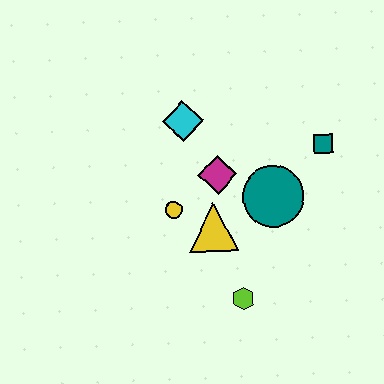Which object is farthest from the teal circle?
The cyan diamond is farthest from the teal circle.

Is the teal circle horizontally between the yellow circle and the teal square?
Yes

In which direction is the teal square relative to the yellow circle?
The teal square is to the right of the yellow circle.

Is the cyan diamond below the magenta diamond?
No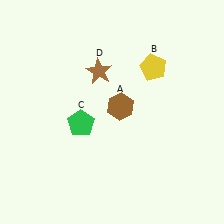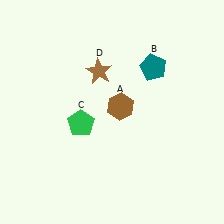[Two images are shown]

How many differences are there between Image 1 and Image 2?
There is 1 difference between the two images.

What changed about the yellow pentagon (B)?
In Image 1, B is yellow. In Image 2, it changed to teal.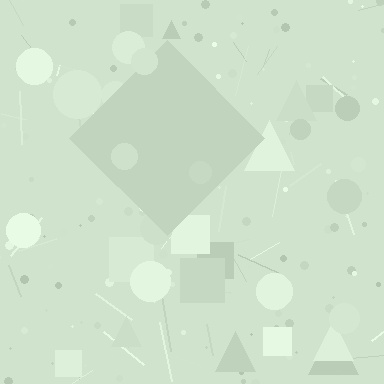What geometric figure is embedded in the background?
A diamond is embedded in the background.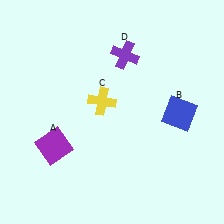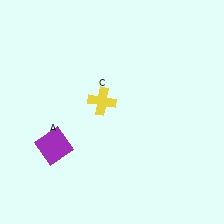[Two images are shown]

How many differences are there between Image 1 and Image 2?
There are 2 differences between the two images.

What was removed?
The purple cross (D), the blue square (B) were removed in Image 2.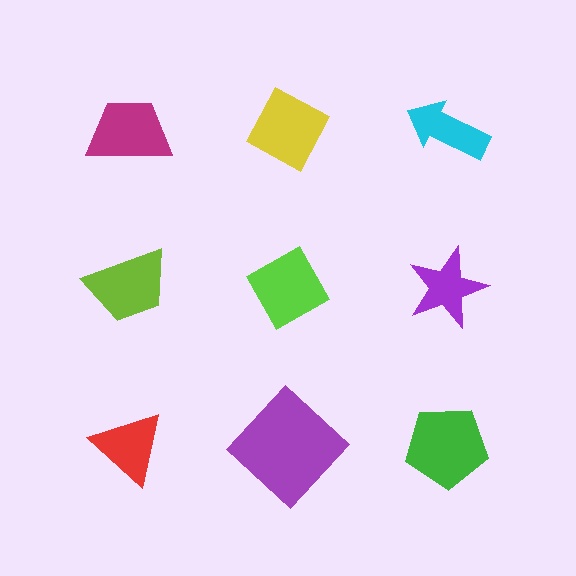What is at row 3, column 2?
A purple diamond.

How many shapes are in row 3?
3 shapes.